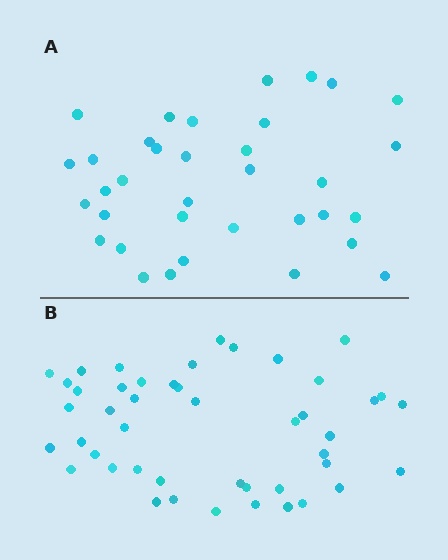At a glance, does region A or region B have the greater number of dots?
Region B (the bottom region) has more dots.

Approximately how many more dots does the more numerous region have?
Region B has roughly 12 or so more dots than region A.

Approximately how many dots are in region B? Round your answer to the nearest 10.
About 50 dots. (The exact count is 46, which rounds to 50.)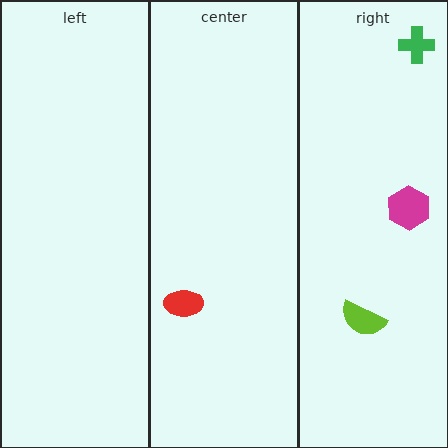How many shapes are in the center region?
1.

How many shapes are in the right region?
3.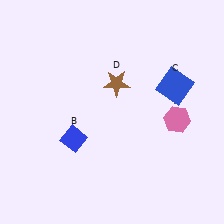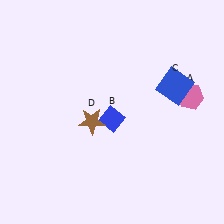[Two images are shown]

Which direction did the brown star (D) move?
The brown star (D) moved down.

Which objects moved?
The objects that moved are: the pink hexagon (A), the blue diamond (B), the brown star (D).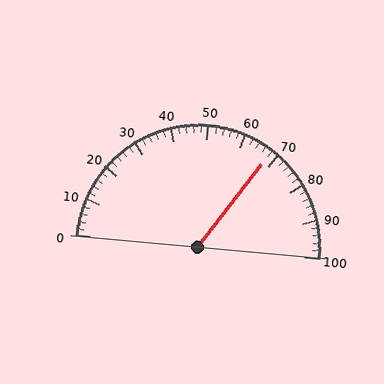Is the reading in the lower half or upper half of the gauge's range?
The reading is in the upper half of the range (0 to 100).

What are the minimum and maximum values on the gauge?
The gauge ranges from 0 to 100.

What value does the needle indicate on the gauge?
The needle indicates approximately 68.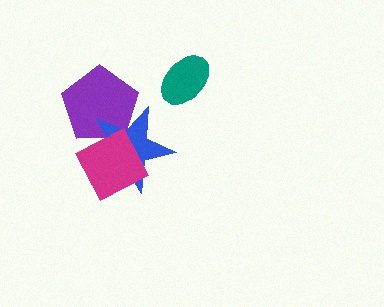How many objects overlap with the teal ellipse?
0 objects overlap with the teal ellipse.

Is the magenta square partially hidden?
No, no other shape covers it.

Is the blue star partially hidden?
Yes, it is partially covered by another shape.